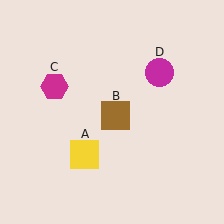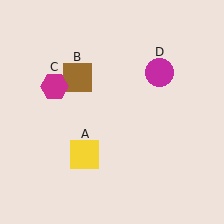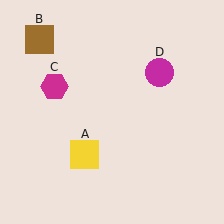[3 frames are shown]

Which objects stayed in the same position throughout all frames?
Yellow square (object A) and magenta hexagon (object C) and magenta circle (object D) remained stationary.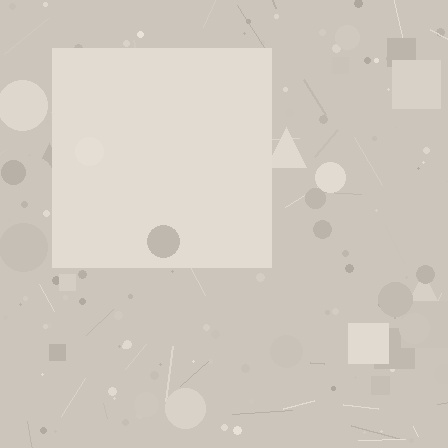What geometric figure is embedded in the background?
A square is embedded in the background.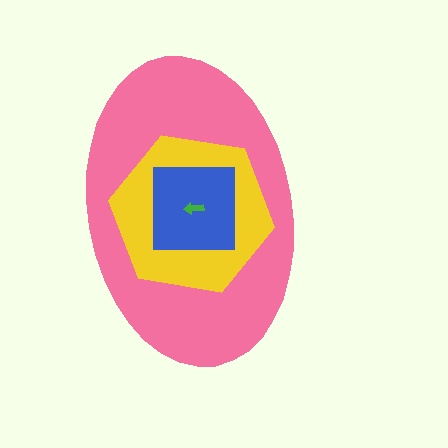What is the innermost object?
The green arrow.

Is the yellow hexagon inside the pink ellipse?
Yes.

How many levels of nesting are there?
4.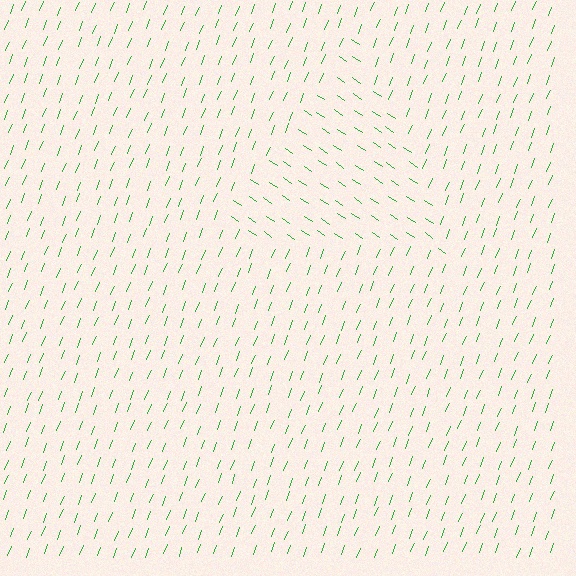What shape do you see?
I see a triangle.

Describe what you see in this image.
The image is filled with small green line segments. A triangle region in the image has lines oriented differently from the surrounding lines, creating a visible texture boundary.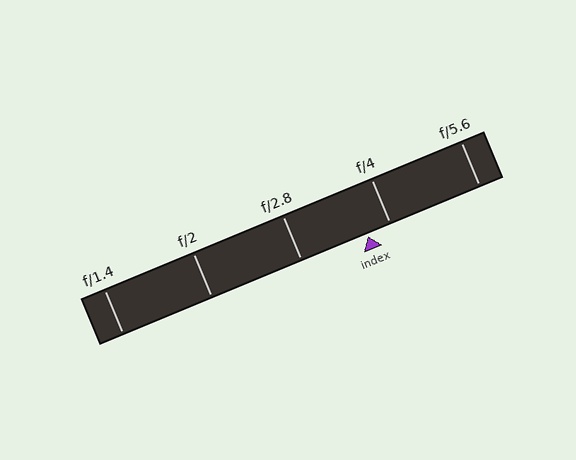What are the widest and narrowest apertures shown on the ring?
The widest aperture shown is f/1.4 and the narrowest is f/5.6.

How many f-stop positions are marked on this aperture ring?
There are 5 f-stop positions marked.